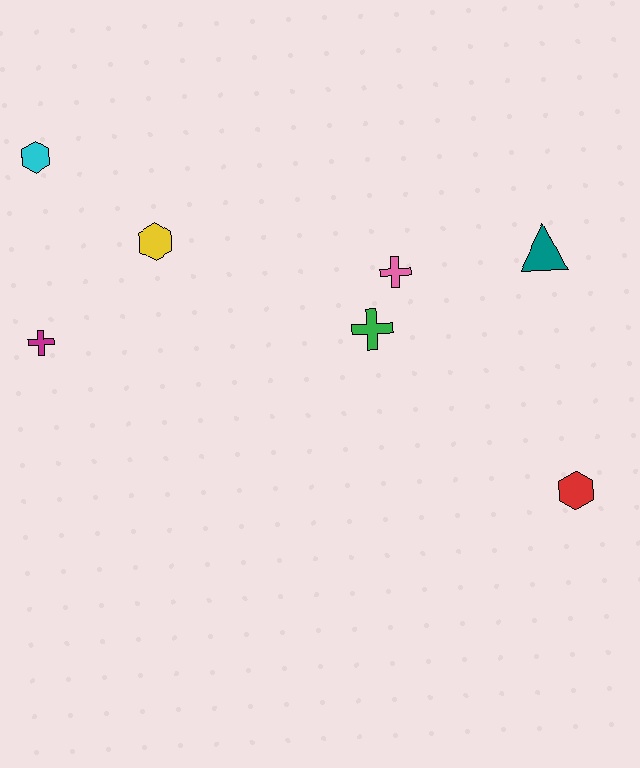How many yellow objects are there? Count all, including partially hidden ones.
There is 1 yellow object.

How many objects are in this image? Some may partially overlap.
There are 7 objects.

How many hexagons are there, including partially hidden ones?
There are 3 hexagons.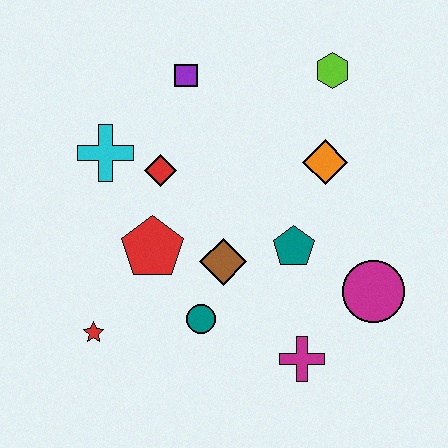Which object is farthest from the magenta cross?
The purple square is farthest from the magenta cross.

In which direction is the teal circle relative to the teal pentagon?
The teal circle is to the left of the teal pentagon.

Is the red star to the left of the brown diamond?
Yes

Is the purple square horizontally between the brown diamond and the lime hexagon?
No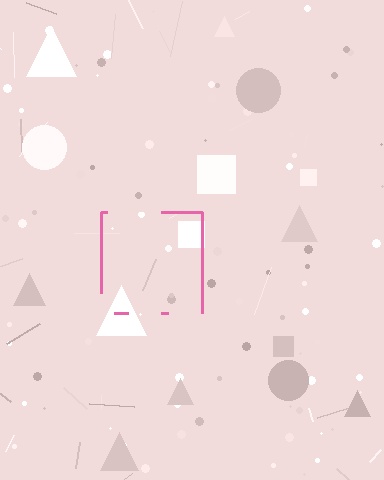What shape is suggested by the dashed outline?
The dashed outline suggests a square.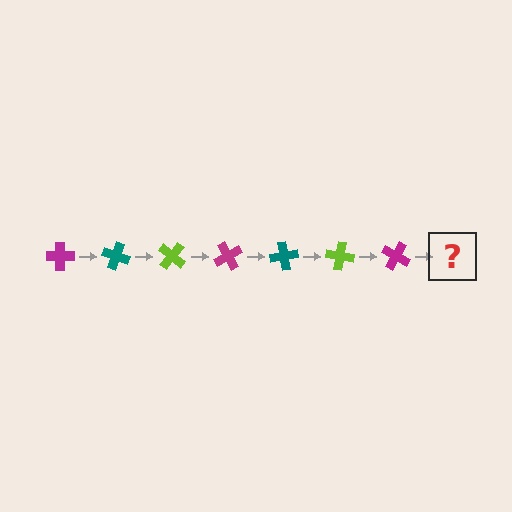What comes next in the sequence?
The next element should be a teal cross, rotated 140 degrees from the start.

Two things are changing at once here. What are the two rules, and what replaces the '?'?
The two rules are that it rotates 20 degrees each step and the color cycles through magenta, teal, and lime. The '?' should be a teal cross, rotated 140 degrees from the start.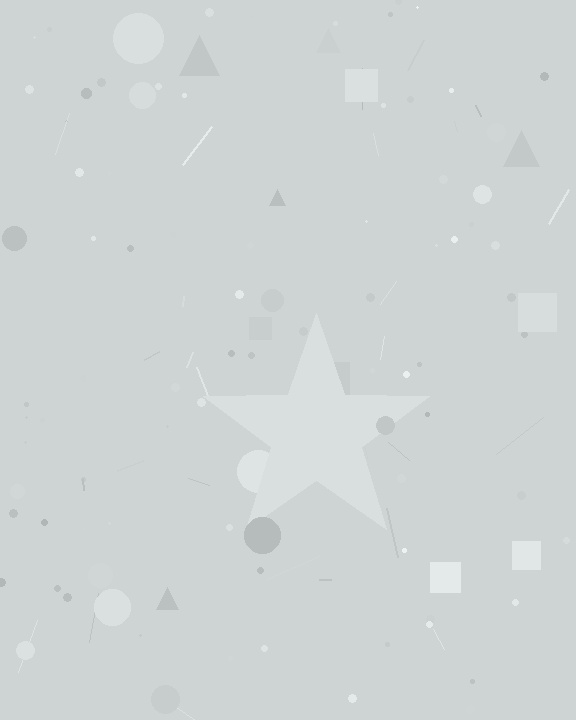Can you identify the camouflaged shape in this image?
The camouflaged shape is a star.